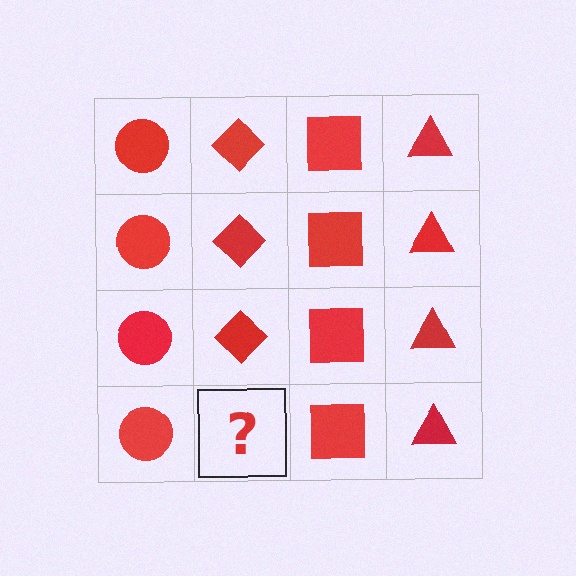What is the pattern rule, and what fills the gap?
The rule is that each column has a consistent shape. The gap should be filled with a red diamond.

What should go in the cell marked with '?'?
The missing cell should contain a red diamond.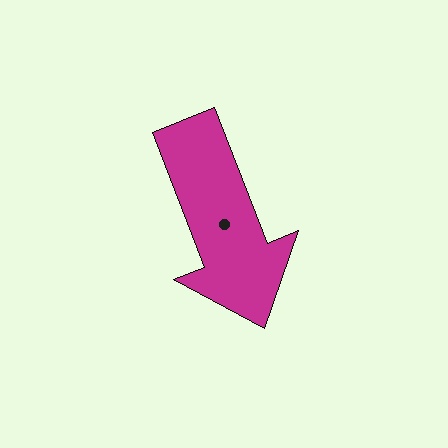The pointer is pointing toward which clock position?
Roughly 5 o'clock.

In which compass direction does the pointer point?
South.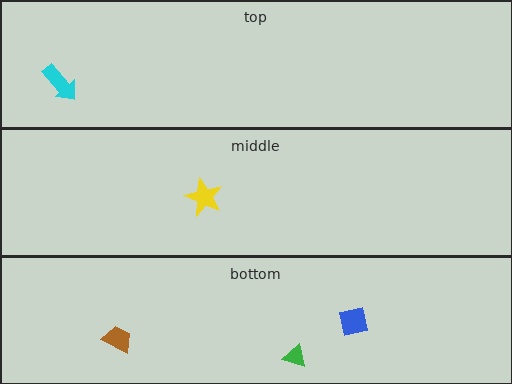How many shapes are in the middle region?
1.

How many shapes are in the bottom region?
3.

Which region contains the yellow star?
The middle region.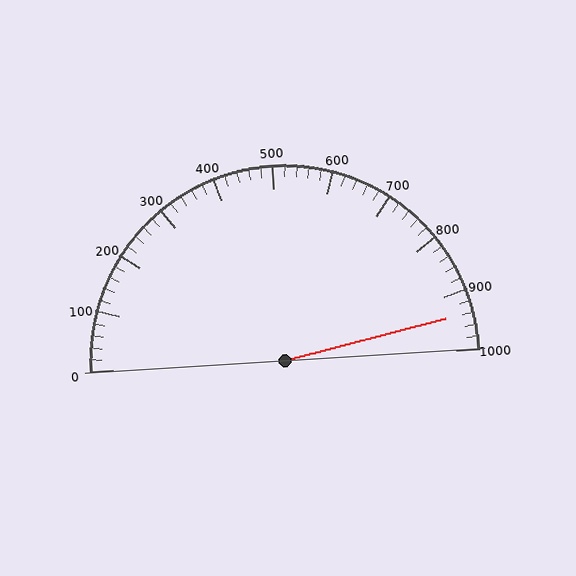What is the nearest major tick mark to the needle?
The nearest major tick mark is 900.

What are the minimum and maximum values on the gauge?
The gauge ranges from 0 to 1000.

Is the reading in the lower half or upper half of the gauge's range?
The reading is in the upper half of the range (0 to 1000).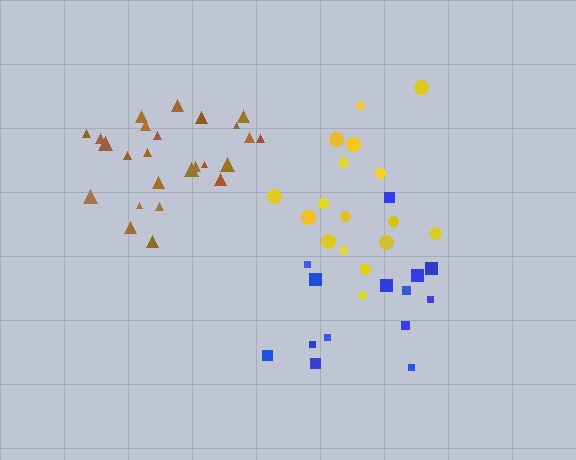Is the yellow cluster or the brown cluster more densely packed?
Brown.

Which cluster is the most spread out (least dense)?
Yellow.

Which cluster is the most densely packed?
Brown.